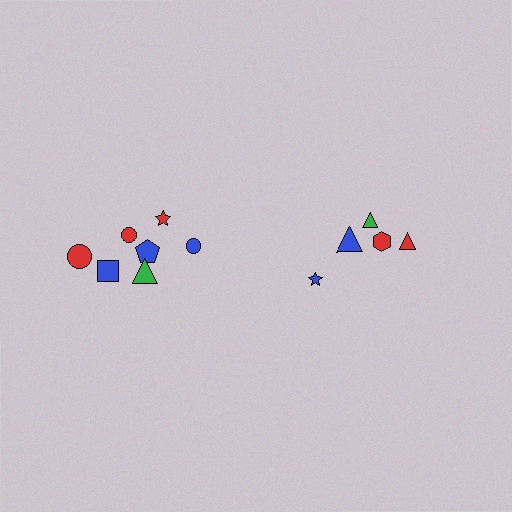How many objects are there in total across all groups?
There are 12 objects.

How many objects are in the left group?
There are 7 objects.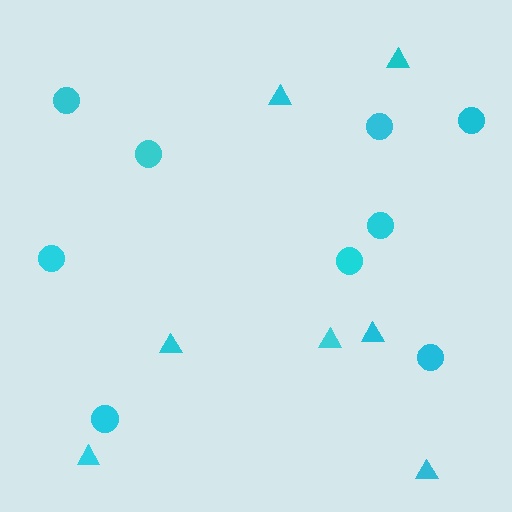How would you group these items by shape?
There are 2 groups: one group of triangles (7) and one group of circles (9).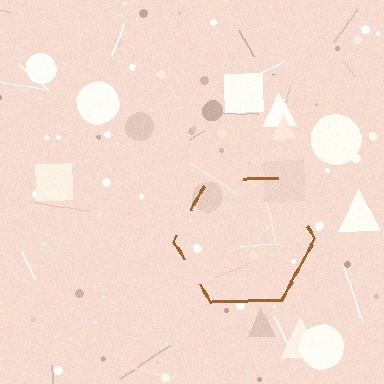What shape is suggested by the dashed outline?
The dashed outline suggests a hexagon.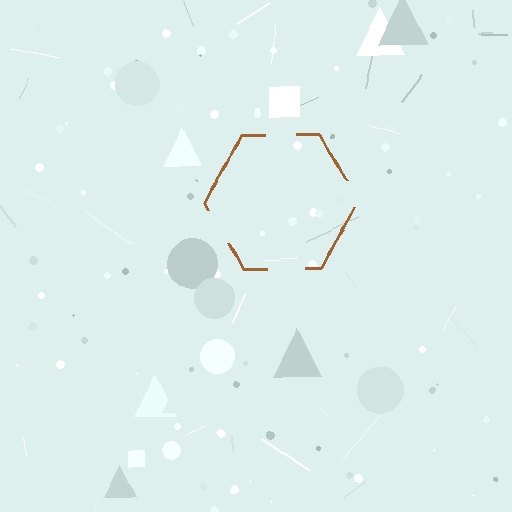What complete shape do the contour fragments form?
The contour fragments form a hexagon.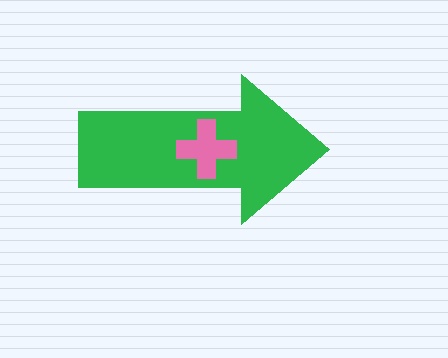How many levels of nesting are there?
2.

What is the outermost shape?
The green arrow.